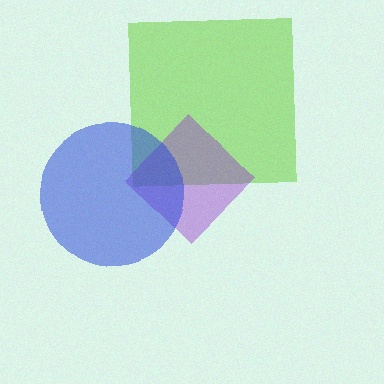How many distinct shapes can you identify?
There are 3 distinct shapes: a lime square, a purple diamond, a blue circle.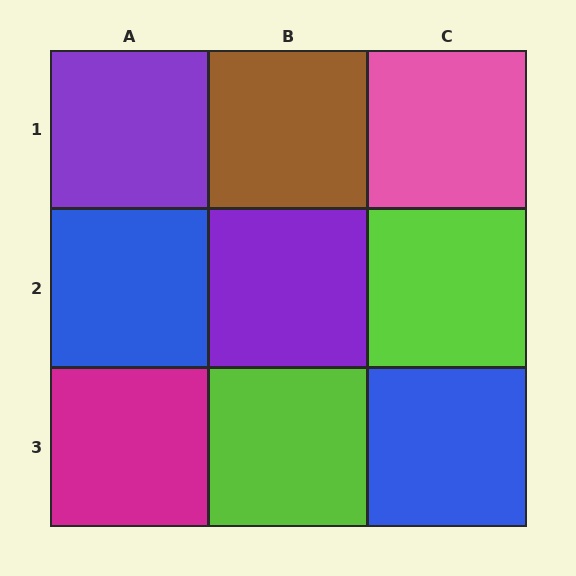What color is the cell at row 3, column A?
Magenta.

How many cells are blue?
2 cells are blue.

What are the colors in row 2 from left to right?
Blue, purple, lime.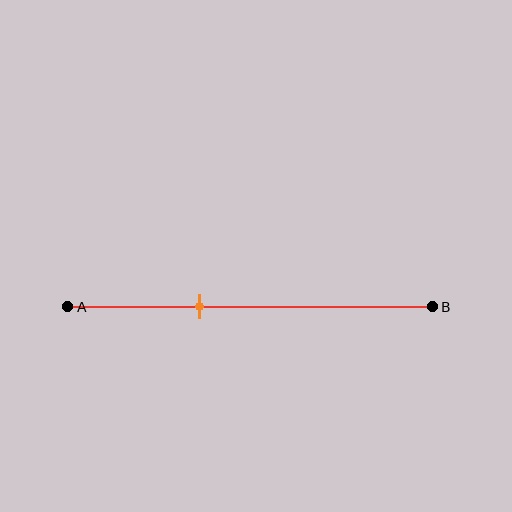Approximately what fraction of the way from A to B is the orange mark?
The orange mark is approximately 35% of the way from A to B.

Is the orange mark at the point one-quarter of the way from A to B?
No, the mark is at about 35% from A, not at the 25% one-quarter point.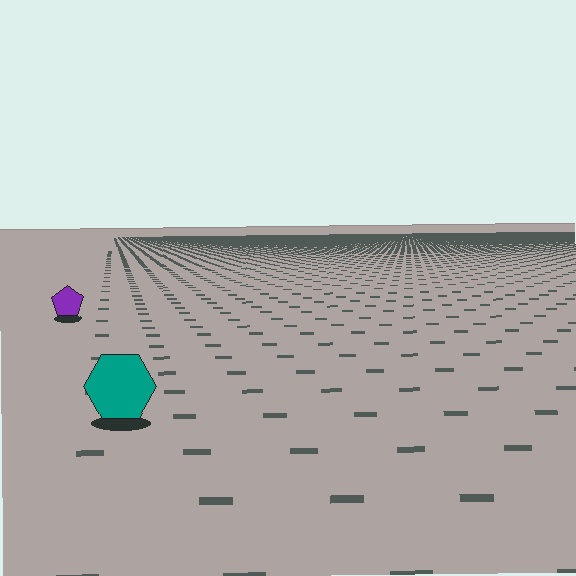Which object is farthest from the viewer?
The purple pentagon is farthest from the viewer. It appears smaller and the ground texture around it is denser.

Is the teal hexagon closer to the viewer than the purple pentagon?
Yes. The teal hexagon is closer — you can tell from the texture gradient: the ground texture is coarser near it.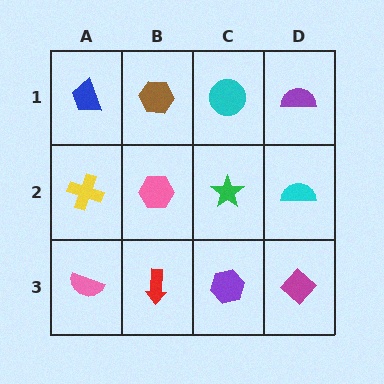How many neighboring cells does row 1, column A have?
2.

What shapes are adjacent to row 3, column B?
A pink hexagon (row 2, column B), a pink semicircle (row 3, column A), a purple hexagon (row 3, column C).